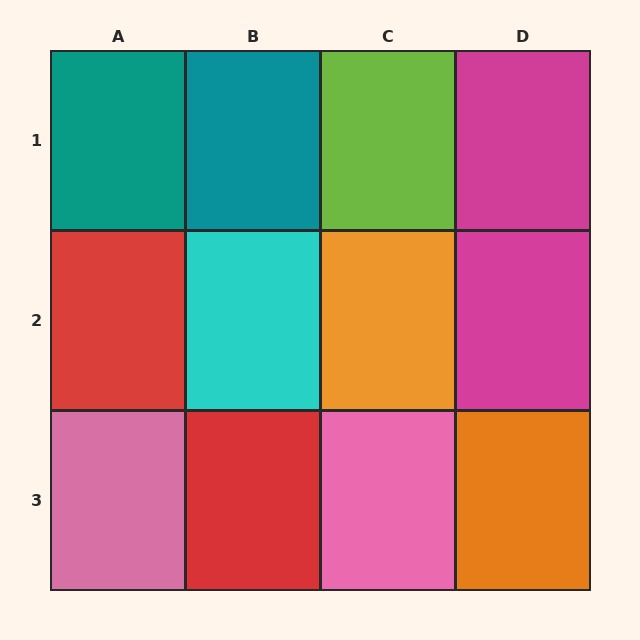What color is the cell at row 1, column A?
Teal.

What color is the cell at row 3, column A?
Pink.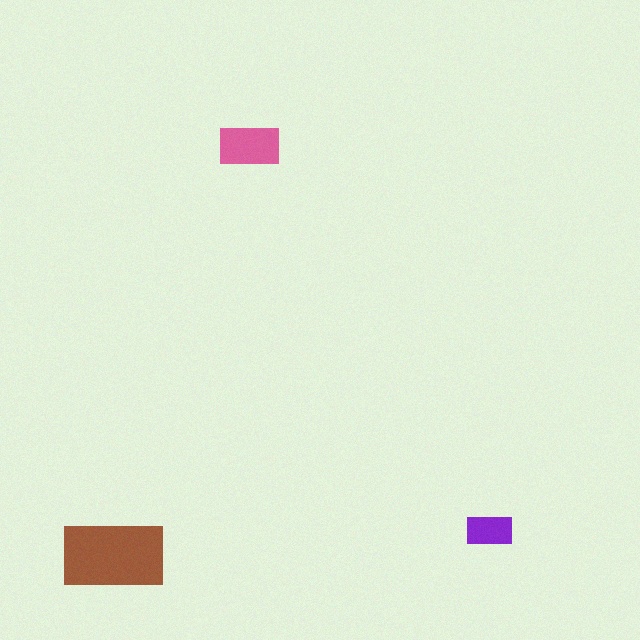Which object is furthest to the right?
The purple rectangle is rightmost.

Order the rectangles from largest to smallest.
the brown one, the pink one, the purple one.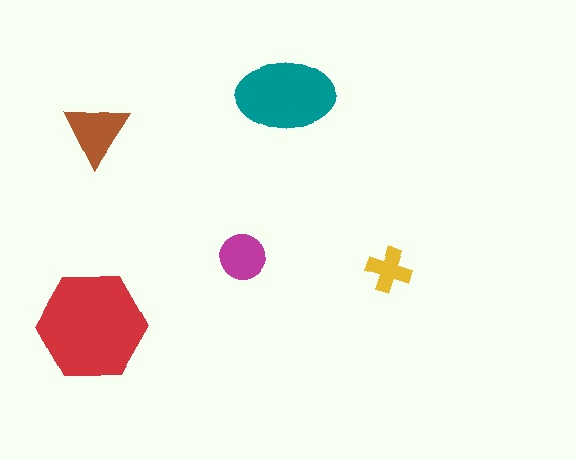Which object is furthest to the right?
The yellow cross is rightmost.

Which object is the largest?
The red hexagon.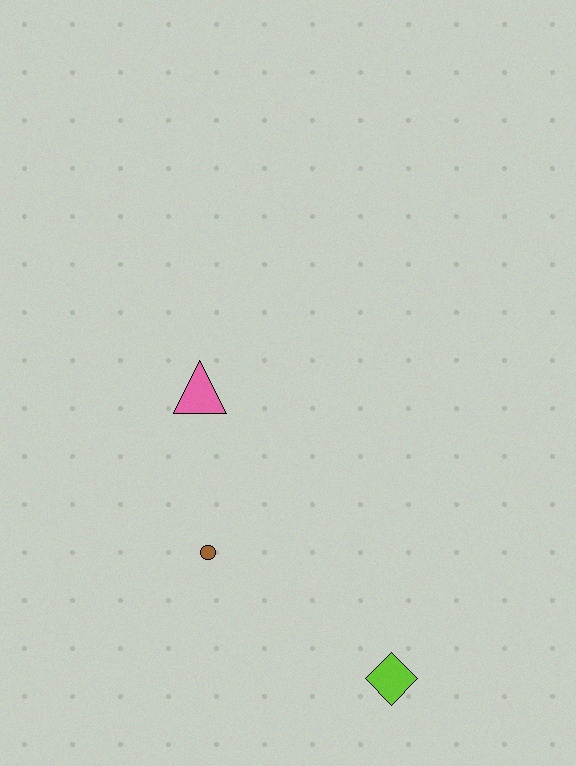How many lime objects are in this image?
There is 1 lime object.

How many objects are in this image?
There are 3 objects.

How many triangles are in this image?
There is 1 triangle.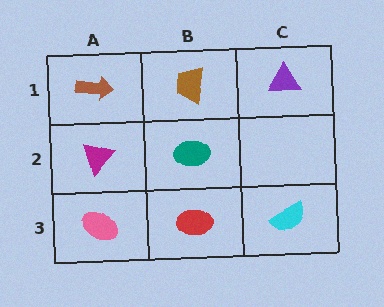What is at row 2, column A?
A magenta triangle.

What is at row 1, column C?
A purple triangle.